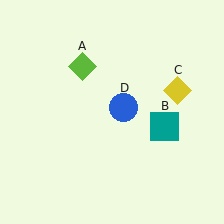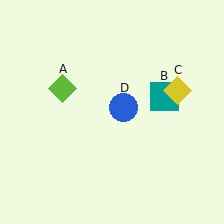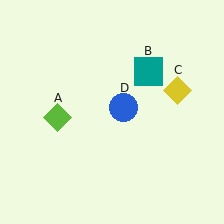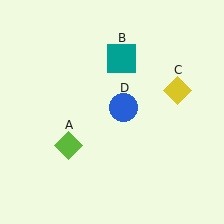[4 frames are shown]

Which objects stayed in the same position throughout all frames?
Yellow diamond (object C) and blue circle (object D) remained stationary.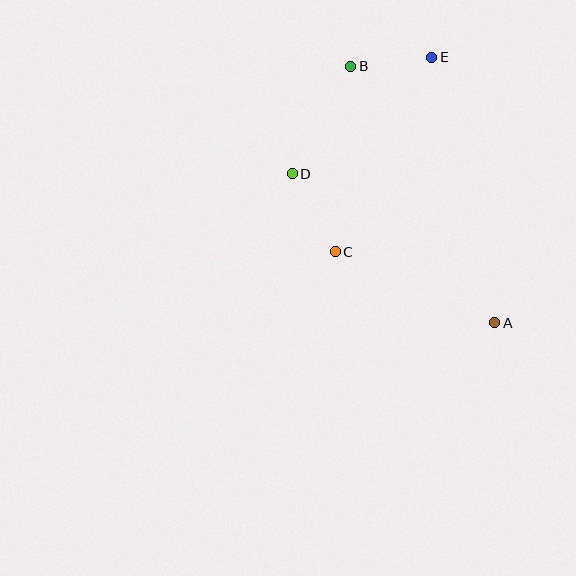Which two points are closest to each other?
Points B and E are closest to each other.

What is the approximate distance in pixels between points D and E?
The distance between D and E is approximately 182 pixels.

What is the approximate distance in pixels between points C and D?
The distance between C and D is approximately 89 pixels.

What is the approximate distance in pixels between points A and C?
The distance between A and C is approximately 175 pixels.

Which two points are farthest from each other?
Points A and B are farthest from each other.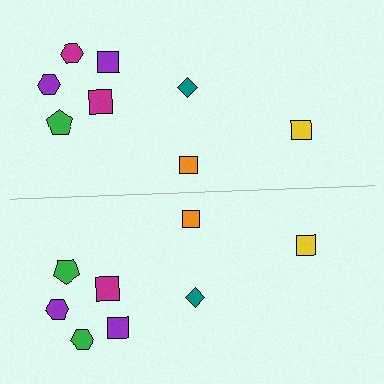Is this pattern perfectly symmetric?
No, the pattern is not perfectly symmetric. The green hexagon on the bottom side breaks the symmetry — its mirror counterpart is magenta.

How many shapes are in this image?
There are 16 shapes in this image.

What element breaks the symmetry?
The green hexagon on the bottom side breaks the symmetry — its mirror counterpart is magenta.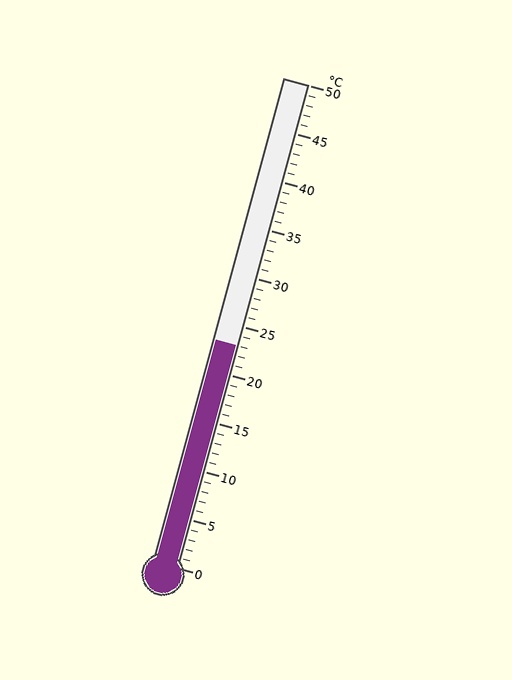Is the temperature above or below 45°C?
The temperature is below 45°C.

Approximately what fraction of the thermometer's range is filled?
The thermometer is filled to approximately 45% of its range.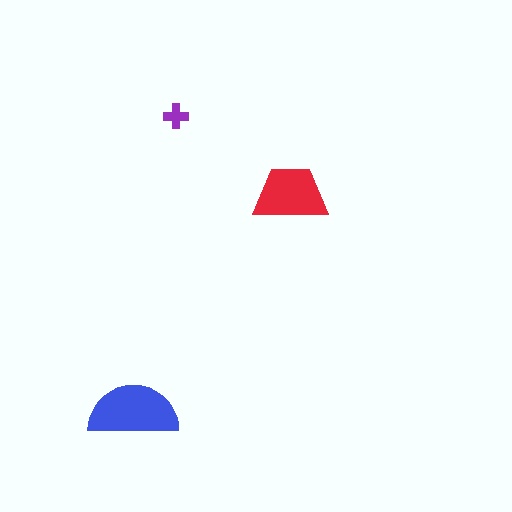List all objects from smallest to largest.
The purple cross, the red trapezoid, the blue semicircle.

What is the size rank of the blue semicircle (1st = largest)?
1st.